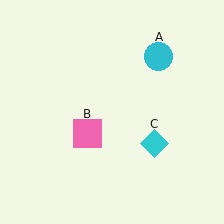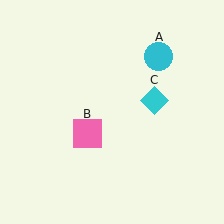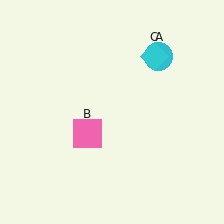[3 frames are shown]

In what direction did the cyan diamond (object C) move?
The cyan diamond (object C) moved up.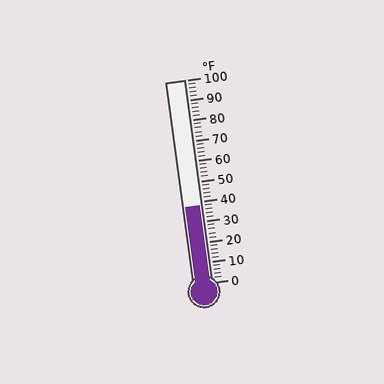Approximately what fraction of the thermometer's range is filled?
The thermometer is filled to approximately 40% of its range.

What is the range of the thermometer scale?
The thermometer scale ranges from 0°F to 100°F.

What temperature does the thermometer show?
The thermometer shows approximately 38°F.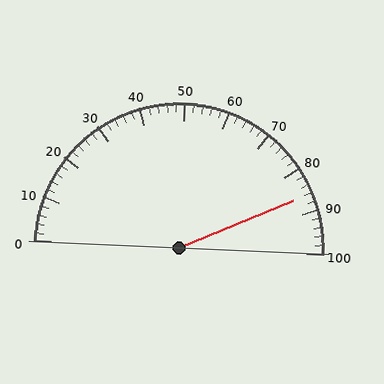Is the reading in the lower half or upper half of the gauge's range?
The reading is in the upper half of the range (0 to 100).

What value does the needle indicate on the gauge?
The needle indicates approximately 86.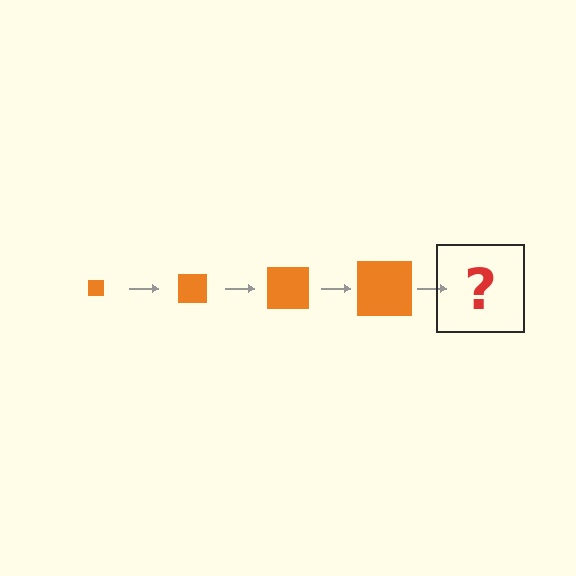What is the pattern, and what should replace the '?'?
The pattern is that the square gets progressively larger each step. The '?' should be an orange square, larger than the previous one.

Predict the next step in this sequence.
The next step is an orange square, larger than the previous one.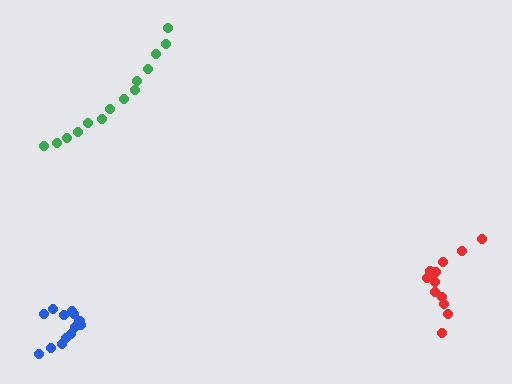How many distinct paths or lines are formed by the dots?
There are 3 distinct paths.